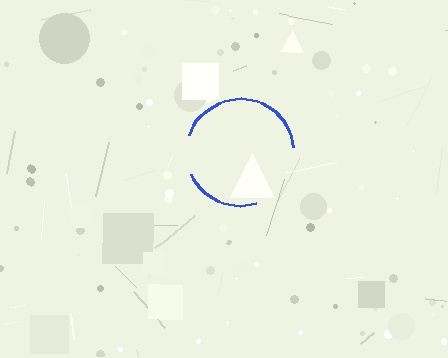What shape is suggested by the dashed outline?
The dashed outline suggests a circle.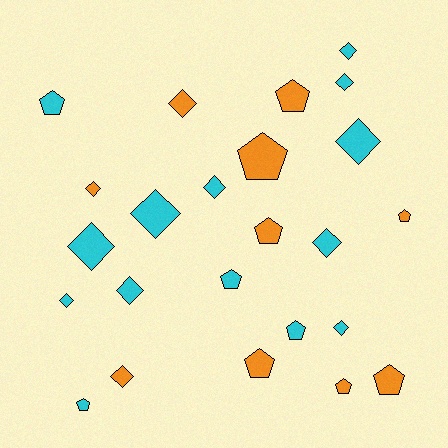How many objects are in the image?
There are 24 objects.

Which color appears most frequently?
Cyan, with 14 objects.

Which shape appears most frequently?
Diamond, with 13 objects.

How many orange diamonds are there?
There are 3 orange diamonds.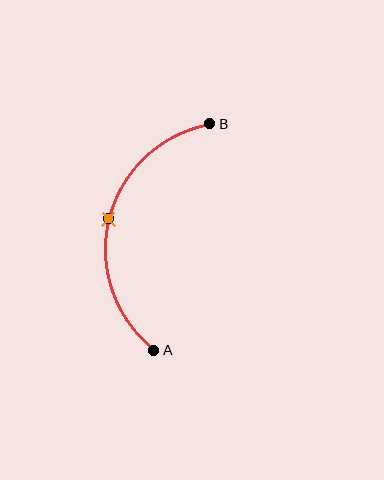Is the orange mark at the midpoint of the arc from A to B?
Yes. The orange mark lies on the arc at equal arc-length from both A and B — it is the arc midpoint.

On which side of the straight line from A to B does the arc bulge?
The arc bulges to the left of the straight line connecting A and B.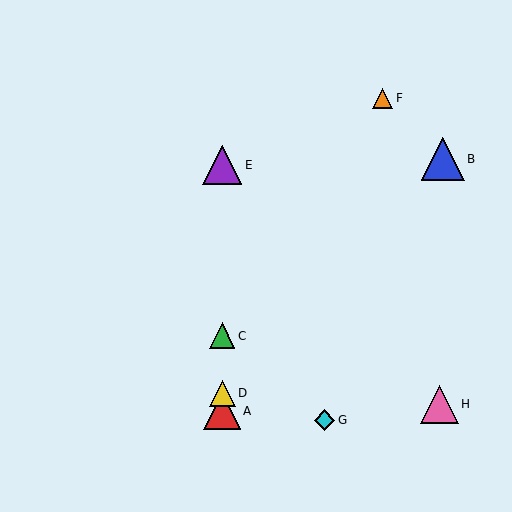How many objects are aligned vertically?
4 objects (A, C, D, E) are aligned vertically.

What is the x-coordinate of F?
Object F is at x≈383.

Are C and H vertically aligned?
No, C is at x≈222 and H is at x≈439.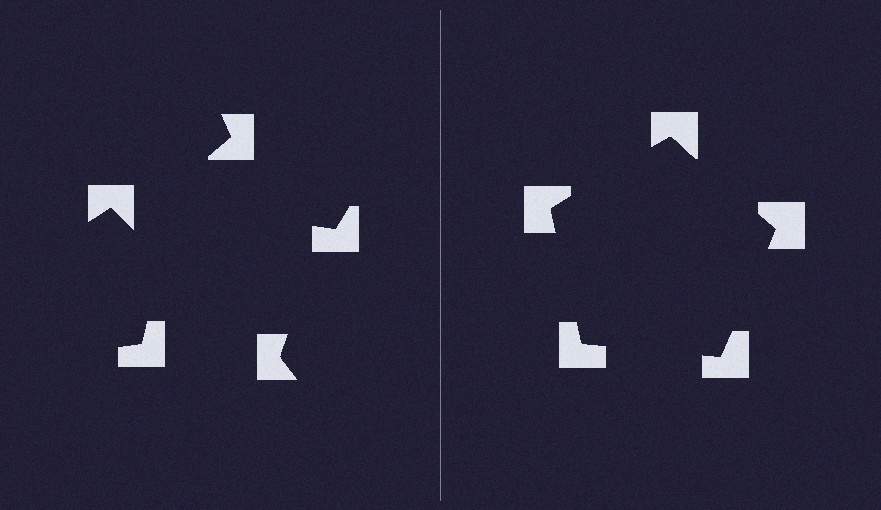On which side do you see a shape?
An illusory pentagon appears on the right side. On the left side the wedge cuts are rotated, so no coherent shape forms.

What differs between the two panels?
The notched squares are positioned identically on both sides; only the wedge orientations differ. On the right they align to a pentagon; on the left they are misaligned.